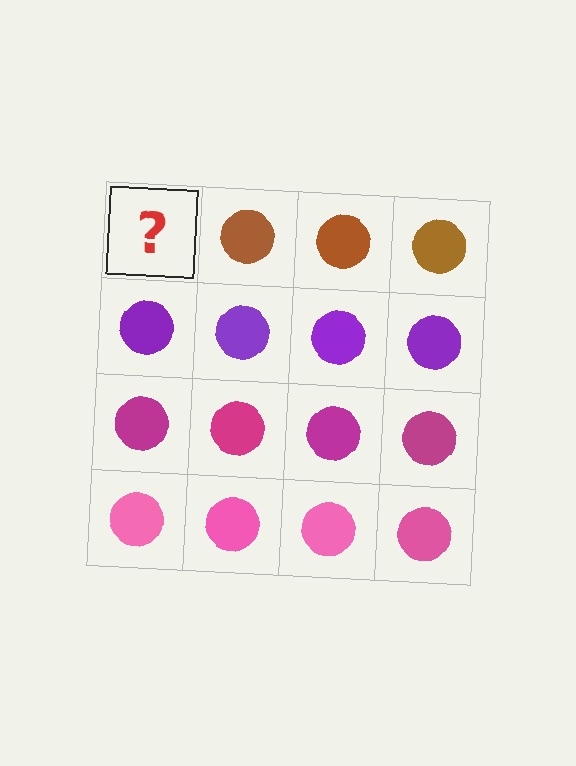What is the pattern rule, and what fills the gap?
The rule is that each row has a consistent color. The gap should be filled with a brown circle.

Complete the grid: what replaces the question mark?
The question mark should be replaced with a brown circle.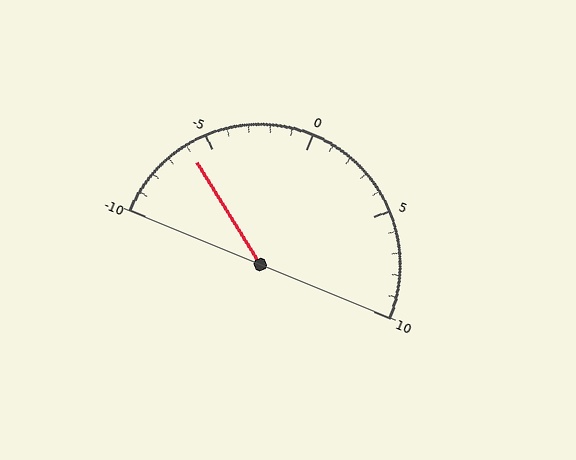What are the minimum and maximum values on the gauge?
The gauge ranges from -10 to 10.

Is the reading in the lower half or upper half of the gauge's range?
The reading is in the lower half of the range (-10 to 10).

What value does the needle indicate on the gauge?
The needle indicates approximately -6.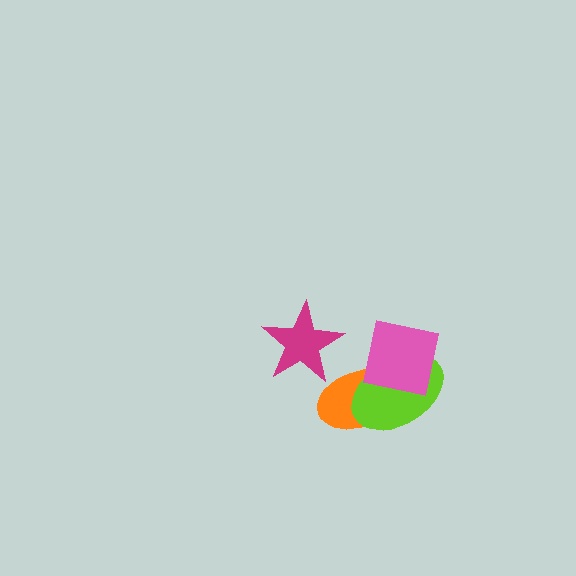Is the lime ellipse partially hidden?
Yes, it is partially covered by another shape.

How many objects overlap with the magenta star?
0 objects overlap with the magenta star.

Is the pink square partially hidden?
No, no other shape covers it.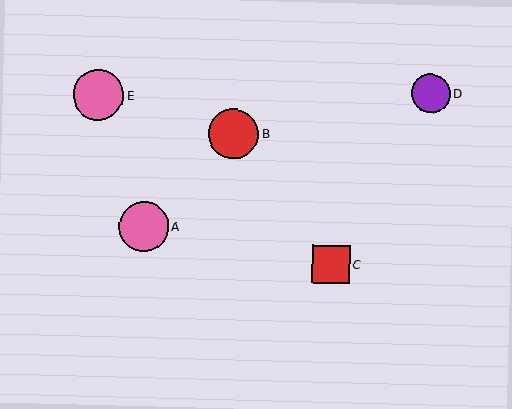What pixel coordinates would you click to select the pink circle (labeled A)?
Click at (144, 226) to select the pink circle A.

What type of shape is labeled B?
Shape B is a red circle.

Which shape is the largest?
The pink circle (labeled E) is the largest.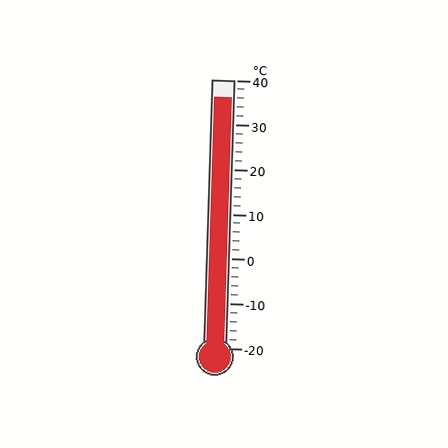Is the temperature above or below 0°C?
The temperature is above 0°C.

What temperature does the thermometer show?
The thermometer shows approximately 36°C.